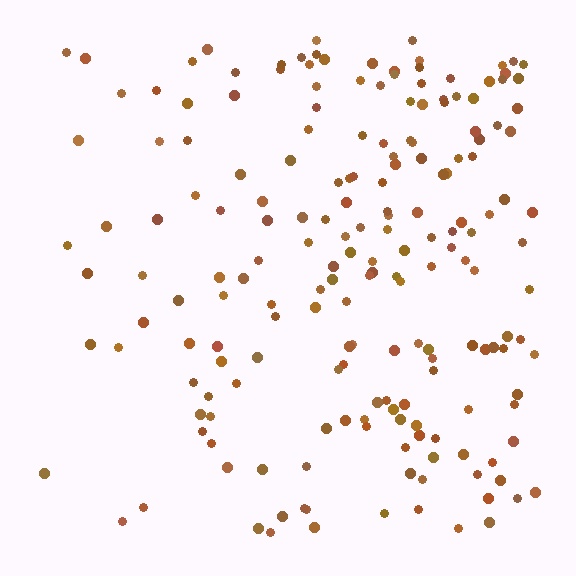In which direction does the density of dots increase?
From left to right, with the right side densest.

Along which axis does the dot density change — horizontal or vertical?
Horizontal.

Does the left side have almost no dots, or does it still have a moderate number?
Still a moderate number, just noticeably fewer than the right.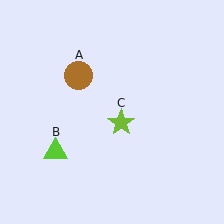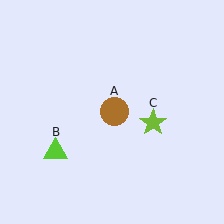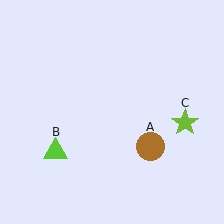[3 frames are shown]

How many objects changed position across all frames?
2 objects changed position: brown circle (object A), lime star (object C).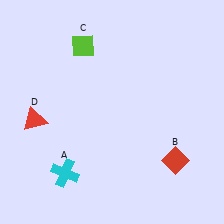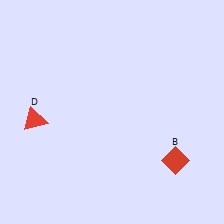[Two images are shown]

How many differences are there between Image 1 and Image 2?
There are 2 differences between the two images.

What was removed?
The cyan cross (A), the lime diamond (C) were removed in Image 2.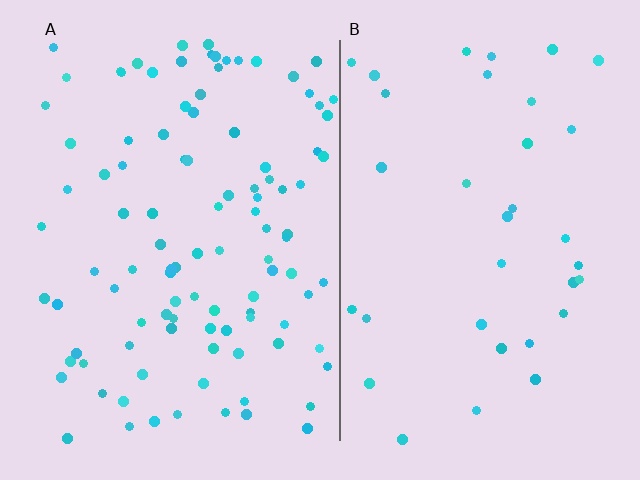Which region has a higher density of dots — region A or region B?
A (the left).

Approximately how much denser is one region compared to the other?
Approximately 2.9× — region A over region B.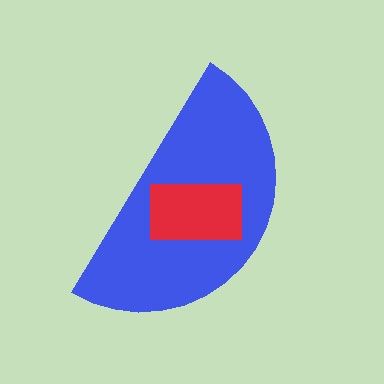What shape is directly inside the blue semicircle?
The red rectangle.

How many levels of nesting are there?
2.